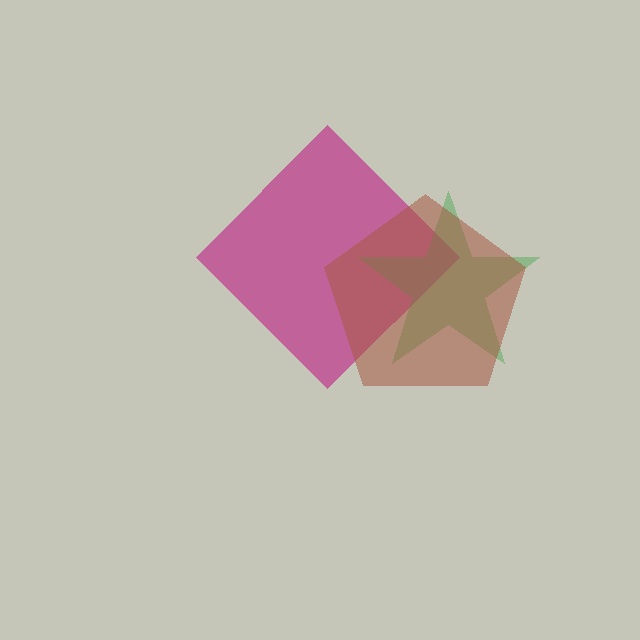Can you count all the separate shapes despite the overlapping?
Yes, there are 3 separate shapes.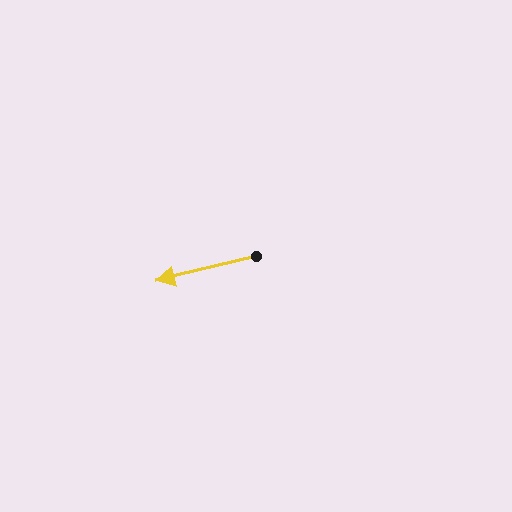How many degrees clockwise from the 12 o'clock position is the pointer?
Approximately 256 degrees.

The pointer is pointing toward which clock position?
Roughly 9 o'clock.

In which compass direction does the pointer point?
West.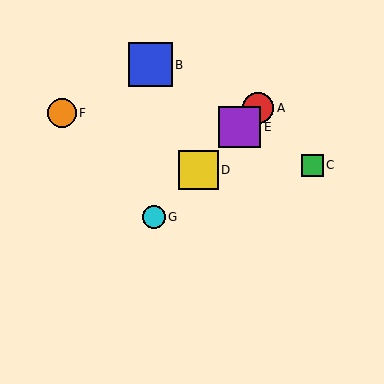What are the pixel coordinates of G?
Object G is at (154, 217).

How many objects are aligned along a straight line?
4 objects (A, D, E, G) are aligned along a straight line.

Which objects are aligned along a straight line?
Objects A, D, E, G are aligned along a straight line.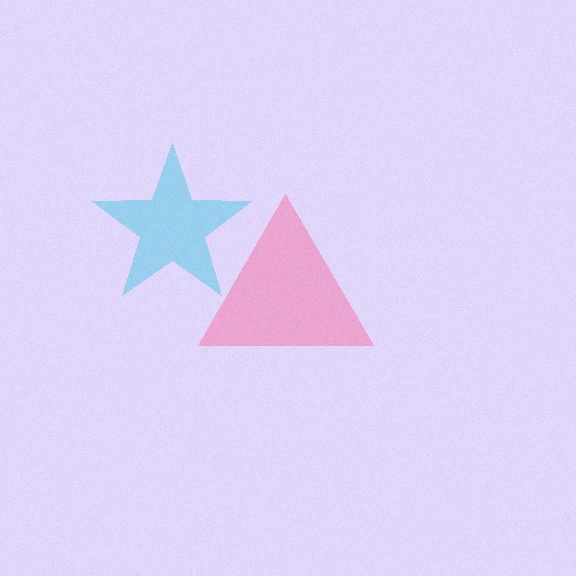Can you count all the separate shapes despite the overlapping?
Yes, there are 2 separate shapes.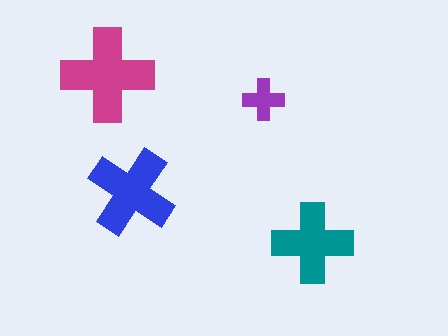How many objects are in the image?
There are 4 objects in the image.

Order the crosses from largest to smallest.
the magenta one, the blue one, the teal one, the purple one.